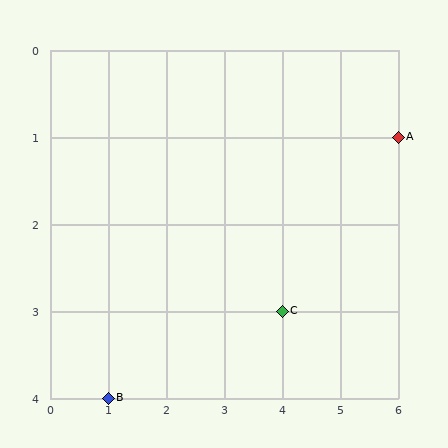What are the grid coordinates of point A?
Point A is at grid coordinates (6, 1).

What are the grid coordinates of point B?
Point B is at grid coordinates (1, 4).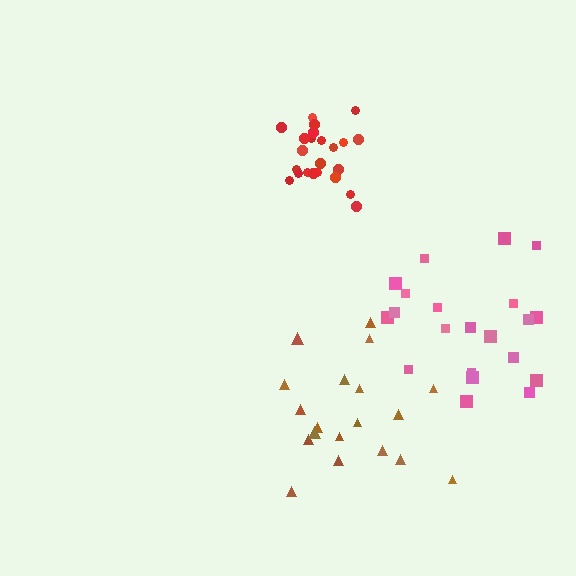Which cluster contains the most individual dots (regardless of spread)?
Red (23).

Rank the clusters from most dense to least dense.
red, pink, brown.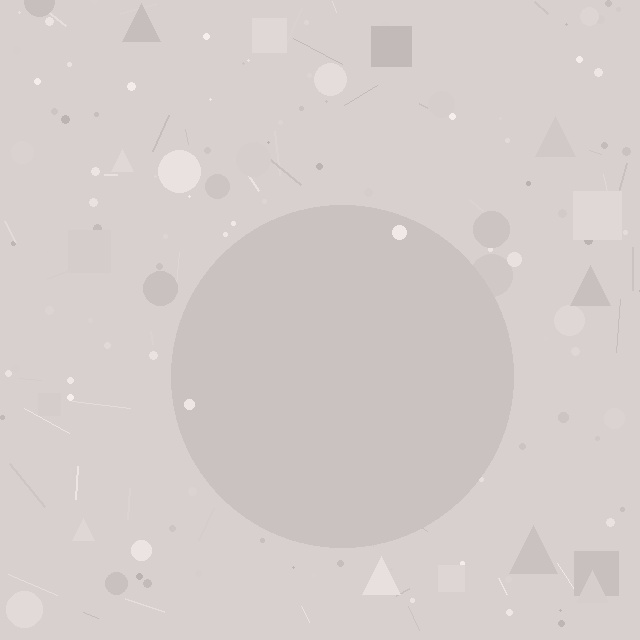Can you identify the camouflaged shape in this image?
The camouflaged shape is a circle.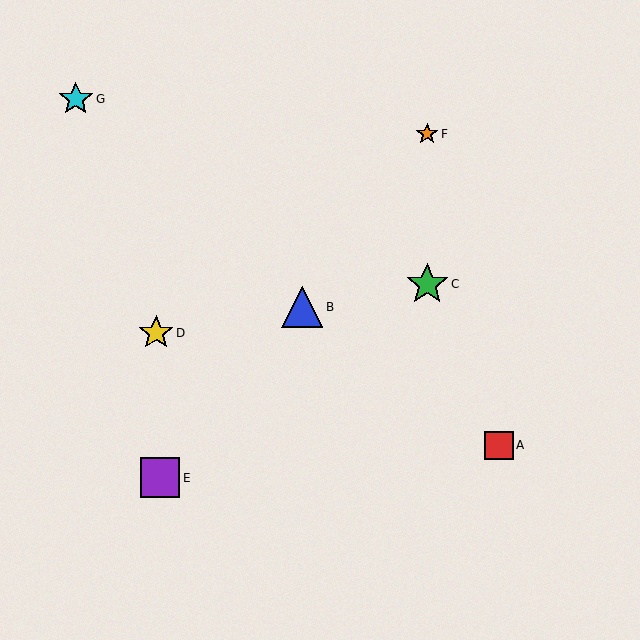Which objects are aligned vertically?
Objects C, F are aligned vertically.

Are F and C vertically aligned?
Yes, both are at x≈427.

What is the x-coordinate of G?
Object G is at x≈76.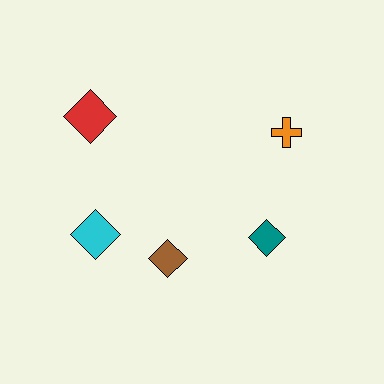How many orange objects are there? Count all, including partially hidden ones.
There is 1 orange object.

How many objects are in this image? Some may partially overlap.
There are 5 objects.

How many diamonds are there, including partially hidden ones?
There are 4 diamonds.